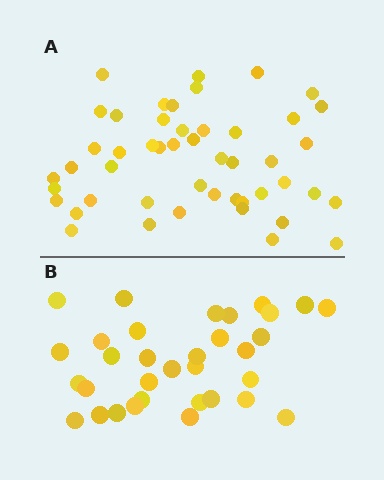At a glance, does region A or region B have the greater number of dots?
Region A (the top region) has more dots.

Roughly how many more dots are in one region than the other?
Region A has approximately 15 more dots than region B.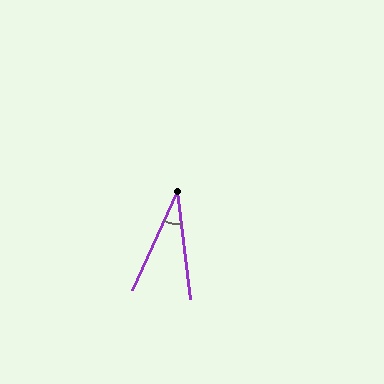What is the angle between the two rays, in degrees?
Approximately 31 degrees.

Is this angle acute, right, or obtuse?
It is acute.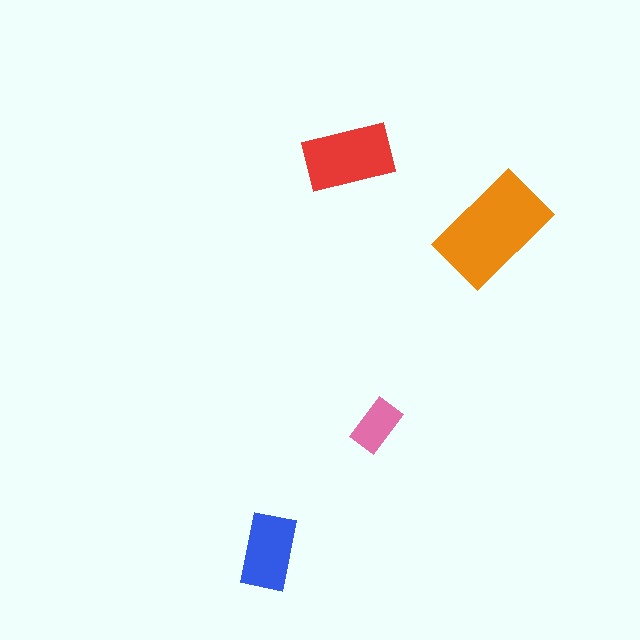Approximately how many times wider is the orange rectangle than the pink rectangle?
About 2 times wider.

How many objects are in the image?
There are 4 objects in the image.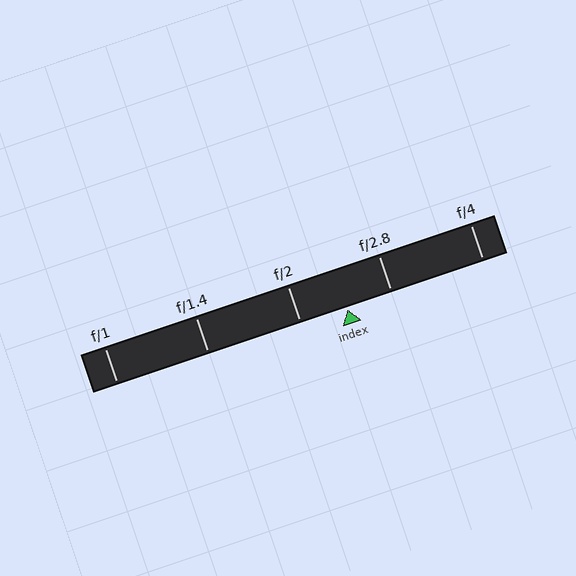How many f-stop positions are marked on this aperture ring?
There are 5 f-stop positions marked.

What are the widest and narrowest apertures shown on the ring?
The widest aperture shown is f/1 and the narrowest is f/4.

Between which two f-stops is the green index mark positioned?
The index mark is between f/2 and f/2.8.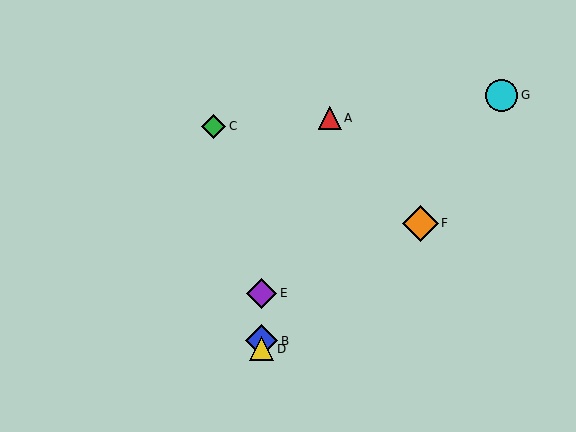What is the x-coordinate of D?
Object D is at x≈262.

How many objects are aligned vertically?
3 objects (B, D, E) are aligned vertically.